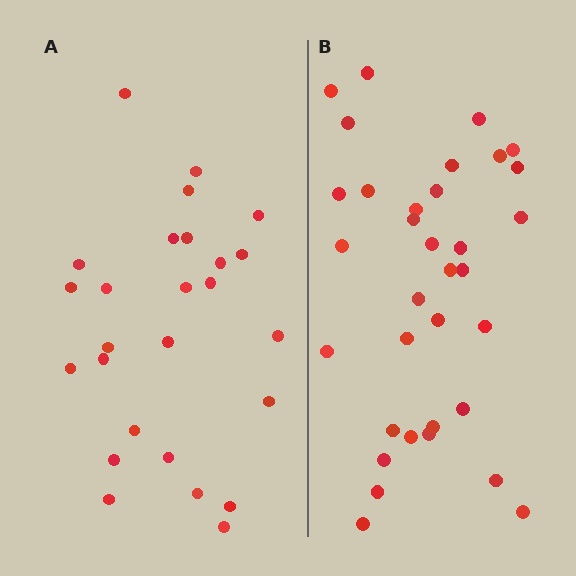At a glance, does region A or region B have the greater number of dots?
Region B (the right region) has more dots.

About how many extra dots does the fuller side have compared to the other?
Region B has roughly 8 or so more dots than region A.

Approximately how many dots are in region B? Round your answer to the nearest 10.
About 30 dots. (The exact count is 34, which rounds to 30.)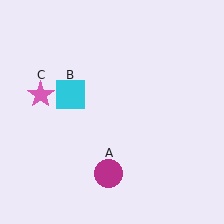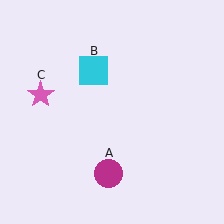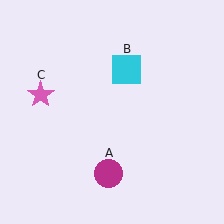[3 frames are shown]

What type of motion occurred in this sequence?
The cyan square (object B) rotated clockwise around the center of the scene.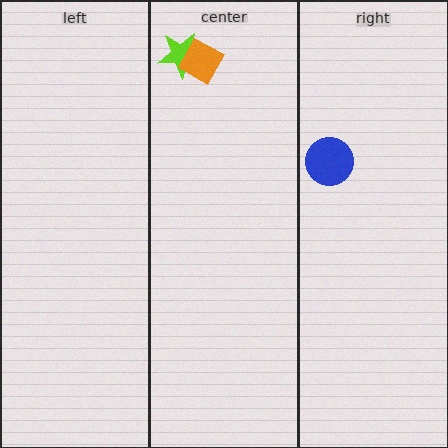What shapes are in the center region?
The lime star, the orange diamond.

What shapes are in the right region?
The blue circle.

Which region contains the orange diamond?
The center region.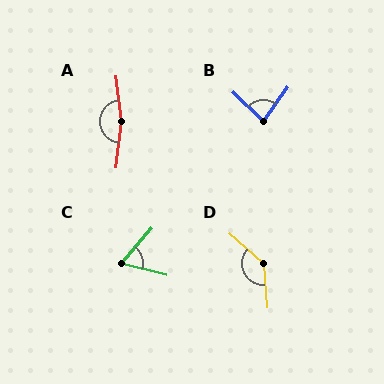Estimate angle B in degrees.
Approximately 82 degrees.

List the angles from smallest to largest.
C (63°), B (82°), D (136°), A (166°).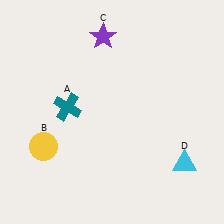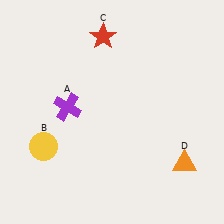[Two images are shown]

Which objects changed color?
A changed from teal to purple. C changed from purple to red. D changed from cyan to orange.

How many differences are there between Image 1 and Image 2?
There are 3 differences between the two images.